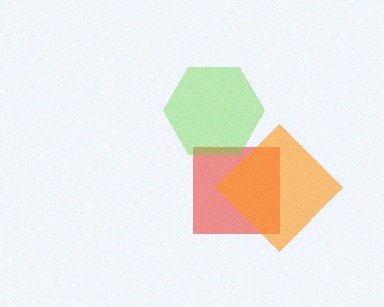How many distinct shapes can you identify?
There are 3 distinct shapes: a red square, an orange diamond, a lime hexagon.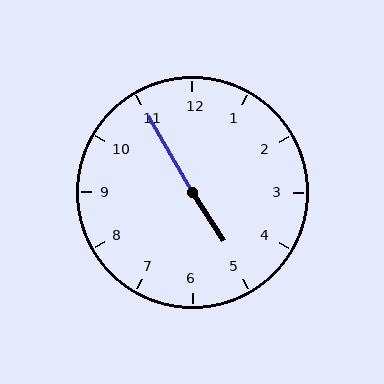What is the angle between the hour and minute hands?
Approximately 178 degrees.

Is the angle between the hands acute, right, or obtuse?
It is obtuse.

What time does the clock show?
4:55.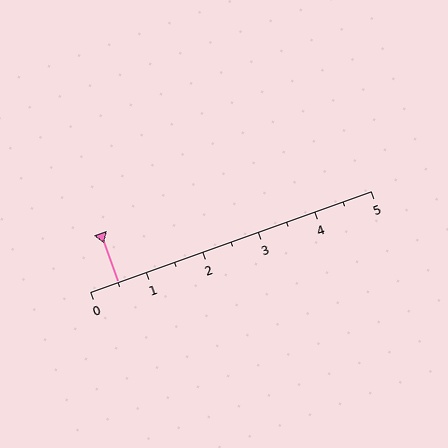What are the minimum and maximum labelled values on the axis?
The axis runs from 0 to 5.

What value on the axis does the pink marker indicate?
The marker indicates approximately 0.5.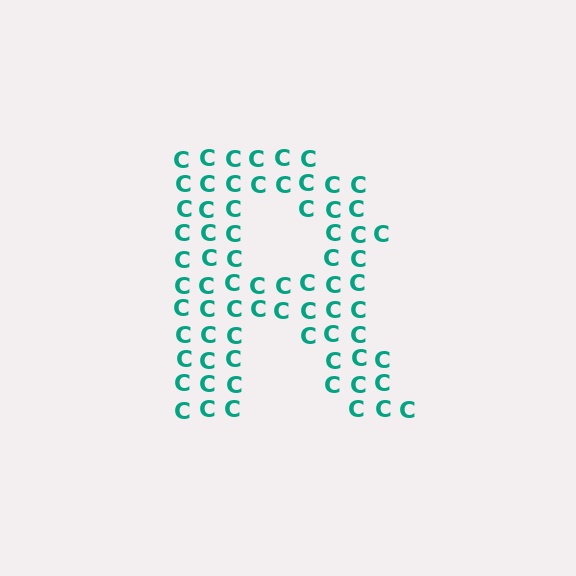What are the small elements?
The small elements are letter C's.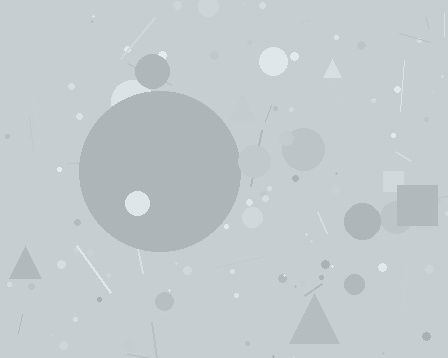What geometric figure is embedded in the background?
A circle is embedded in the background.